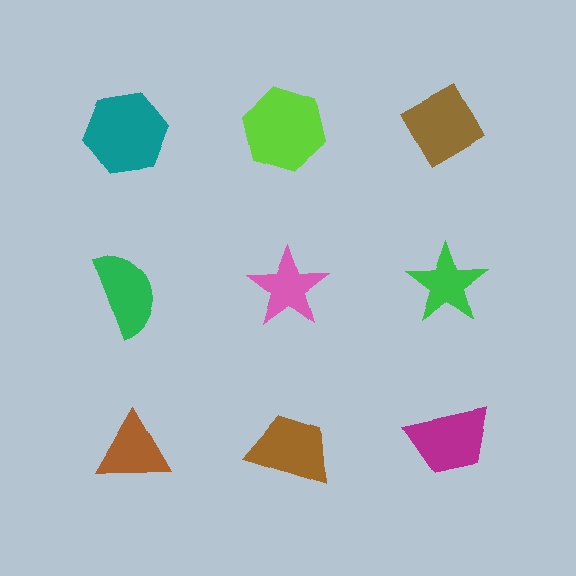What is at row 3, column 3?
A magenta trapezoid.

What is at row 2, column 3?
A green star.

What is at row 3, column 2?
A brown trapezoid.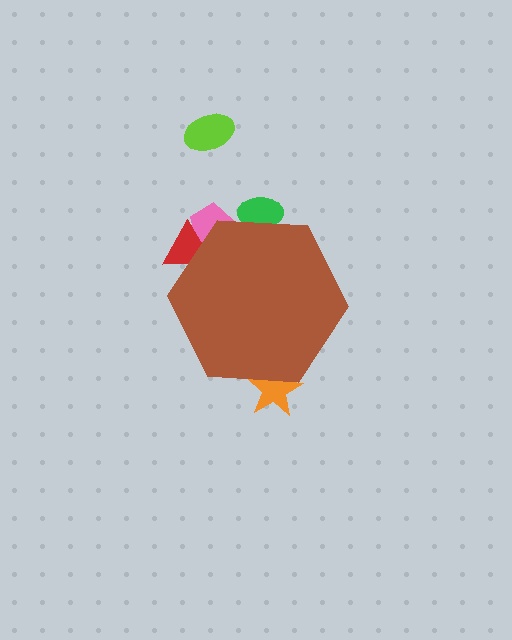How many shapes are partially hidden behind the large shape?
4 shapes are partially hidden.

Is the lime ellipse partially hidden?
No, the lime ellipse is fully visible.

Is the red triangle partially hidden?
Yes, the red triangle is partially hidden behind the brown hexagon.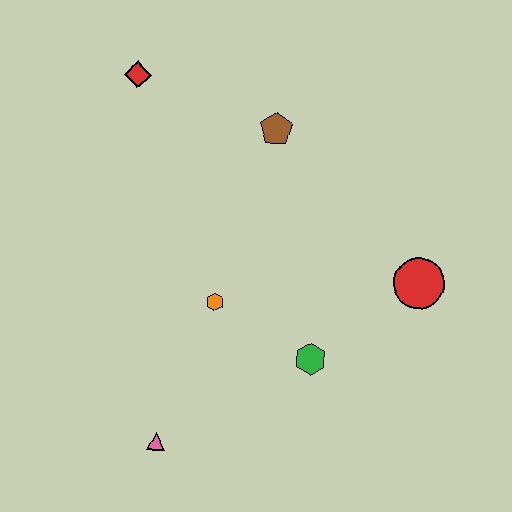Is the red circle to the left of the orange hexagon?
No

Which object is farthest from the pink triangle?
The red diamond is farthest from the pink triangle.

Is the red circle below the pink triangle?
No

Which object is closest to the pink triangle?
The orange hexagon is closest to the pink triangle.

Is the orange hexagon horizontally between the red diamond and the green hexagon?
Yes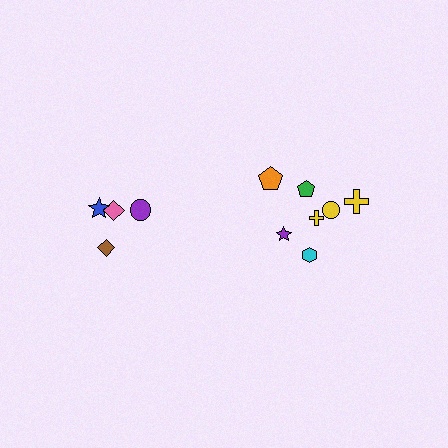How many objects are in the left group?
There are 4 objects.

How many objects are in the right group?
There are 7 objects.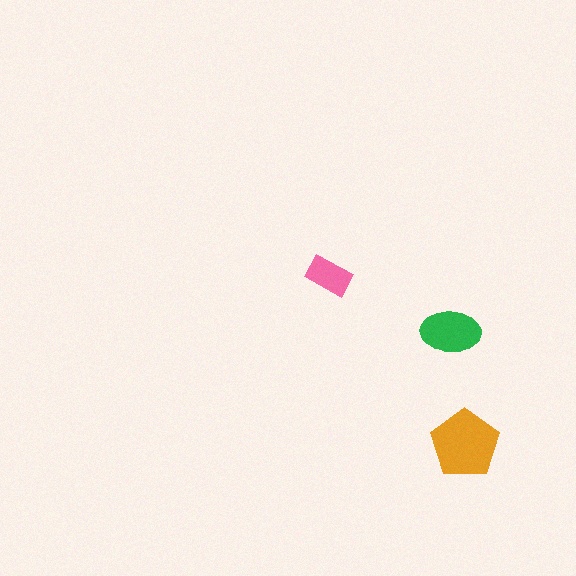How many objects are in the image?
There are 3 objects in the image.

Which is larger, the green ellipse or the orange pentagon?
The orange pentagon.